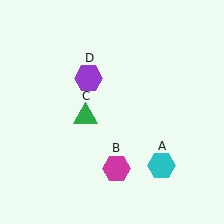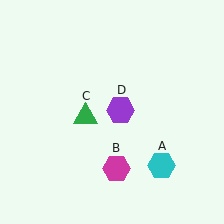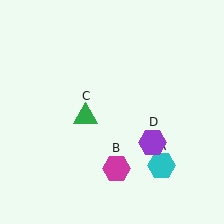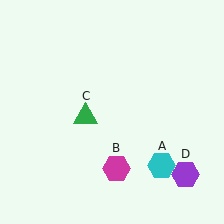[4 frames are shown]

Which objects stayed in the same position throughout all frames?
Cyan hexagon (object A) and magenta hexagon (object B) and green triangle (object C) remained stationary.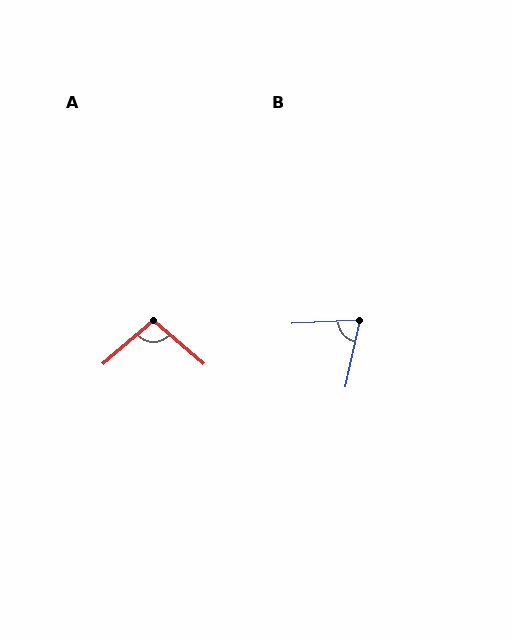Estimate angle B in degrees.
Approximately 75 degrees.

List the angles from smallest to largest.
B (75°), A (99°).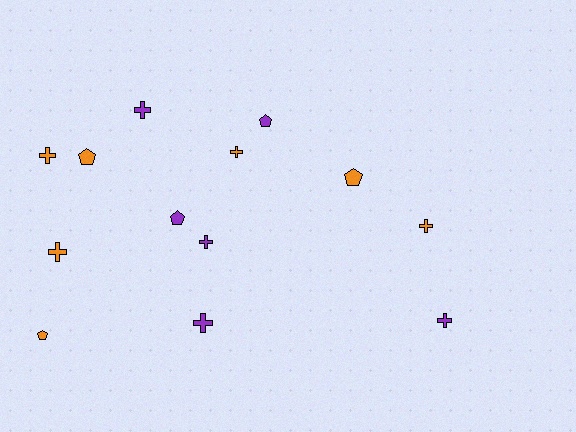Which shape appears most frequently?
Cross, with 8 objects.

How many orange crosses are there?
There are 4 orange crosses.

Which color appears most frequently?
Orange, with 7 objects.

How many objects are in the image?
There are 13 objects.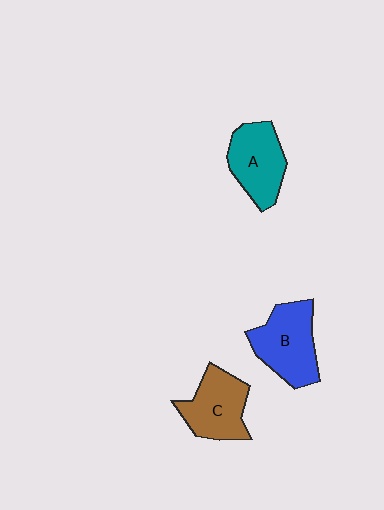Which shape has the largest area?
Shape B (blue).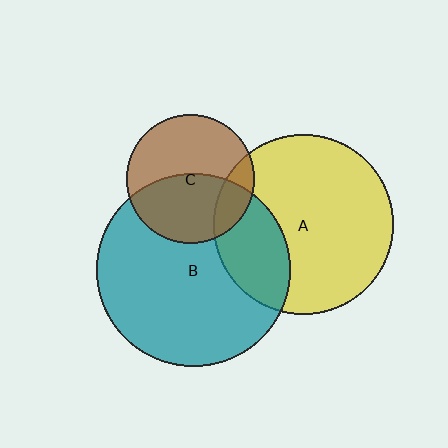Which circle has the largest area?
Circle B (teal).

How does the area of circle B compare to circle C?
Approximately 2.3 times.